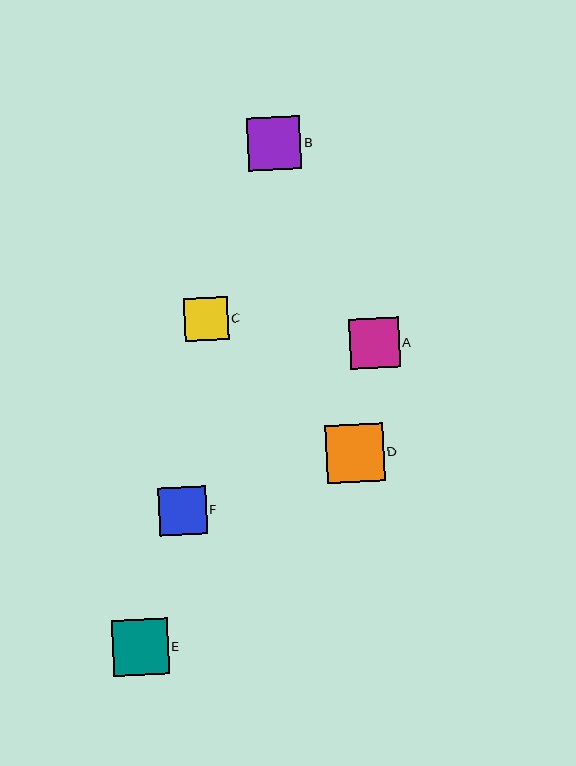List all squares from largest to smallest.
From largest to smallest: D, E, B, A, F, C.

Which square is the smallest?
Square C is the smallest with a size of approximately 43 pixels.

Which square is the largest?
Square D is the largest with a size of approximately 58 pixels.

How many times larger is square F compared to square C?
Square F is approximately 1.1 times the size of square C.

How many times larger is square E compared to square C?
Square E is approximately 1.3 times the size of square C.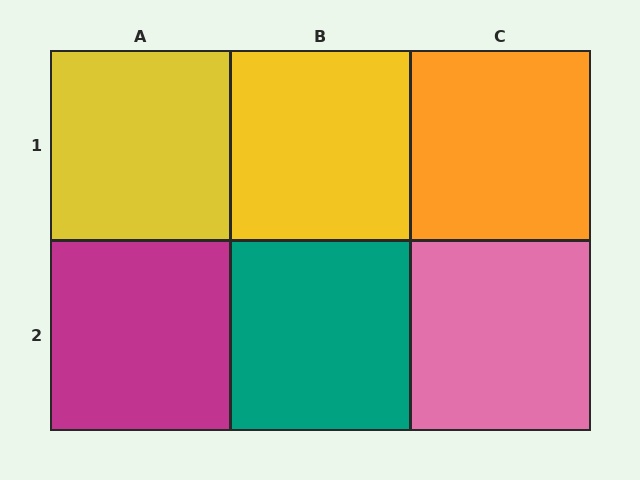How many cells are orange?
1 cell is orange.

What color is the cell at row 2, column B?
Teal.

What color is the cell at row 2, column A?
Magenta.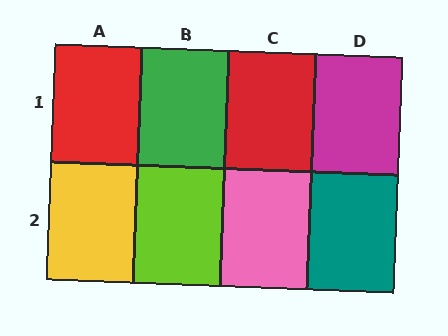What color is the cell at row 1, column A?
Red.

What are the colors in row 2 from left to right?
Yellow, lime, pink, teal.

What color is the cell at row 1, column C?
Red.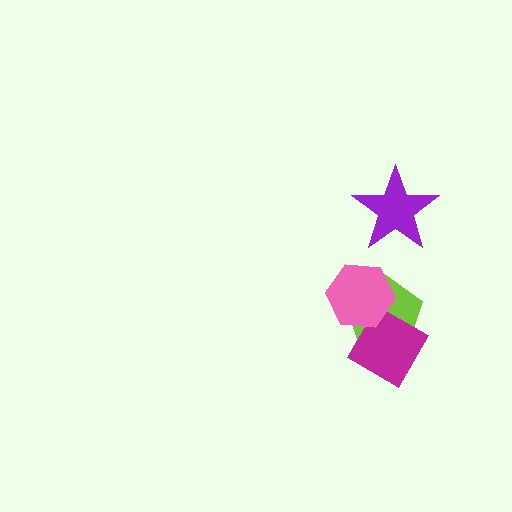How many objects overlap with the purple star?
0 objects overlap with the purple star.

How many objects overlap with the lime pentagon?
2 objects overlap with the lime pentagon.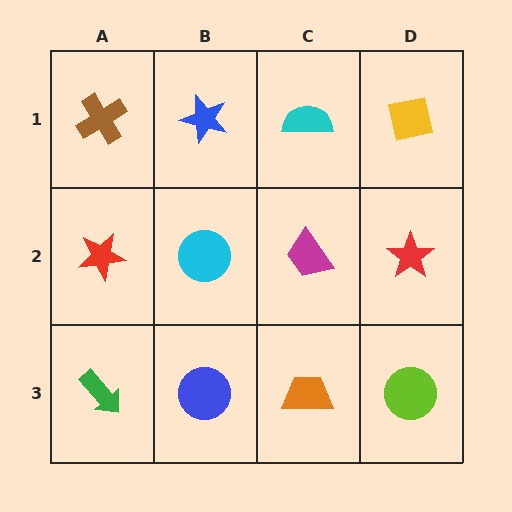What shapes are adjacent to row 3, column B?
A cyan circle (row 2, column B), a green arrow (row 3, column A), an orange trapezoid (row 3, column C).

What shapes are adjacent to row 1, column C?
A magenta trapezoid (row 2, column C), a blue star (row 1, column B), a yellow square (row 1, column D).